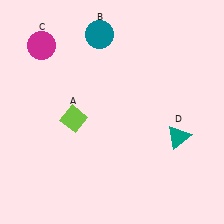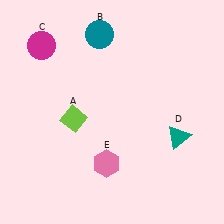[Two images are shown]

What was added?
A pink hexagon (E) was added in Image 2.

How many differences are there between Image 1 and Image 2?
There is 1 difference between the two images.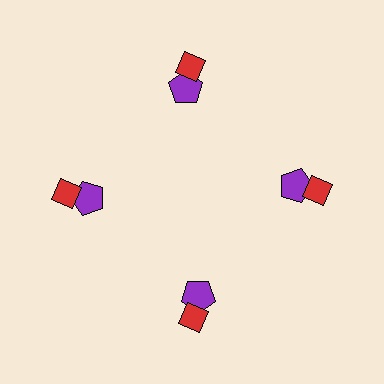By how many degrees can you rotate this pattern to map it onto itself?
The pattern maps onto itself every 90 degrees of rotation.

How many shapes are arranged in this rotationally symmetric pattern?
There are 8 shapes, arranged in 4 groups of 2.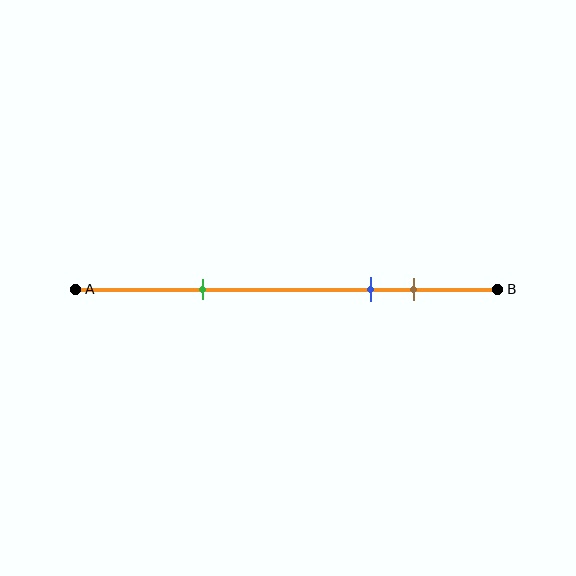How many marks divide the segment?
There are 3 marks dividing the segment.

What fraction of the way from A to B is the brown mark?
The brown mark is approximately 80% (0.8) of the way from A to B.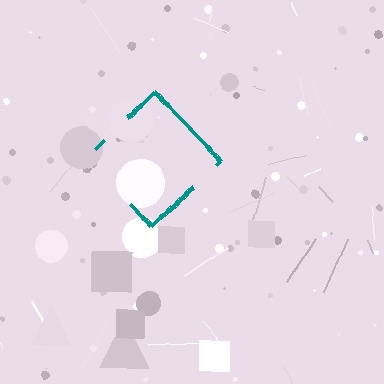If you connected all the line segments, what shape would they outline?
They would outline a diamond.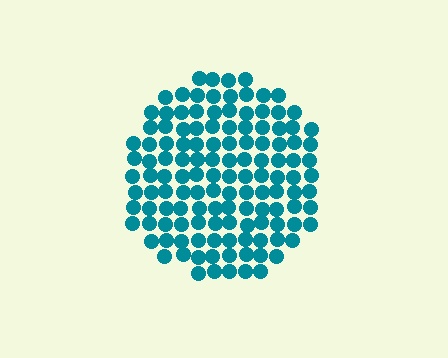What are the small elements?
The small elements are circles.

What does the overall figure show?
The overall figure shows a circle.